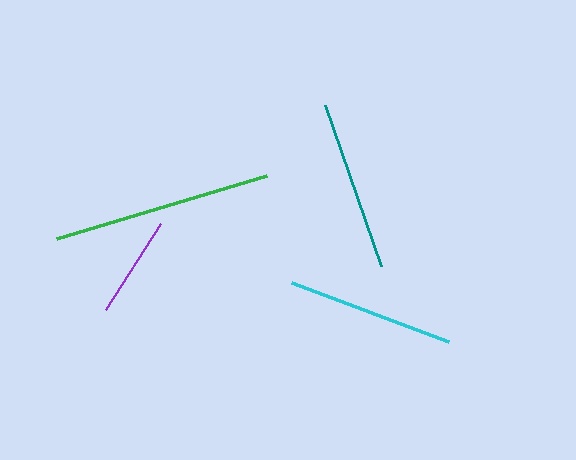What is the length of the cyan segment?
The cyan segment is approximately 168 pixels long.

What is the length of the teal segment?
The teal segment is approximately 171 pixels long.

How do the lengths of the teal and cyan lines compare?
The teal and cyan lines are approximately the same length.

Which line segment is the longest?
The green line is the longest at approximately 219 pixels.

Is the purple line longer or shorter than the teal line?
The teal line is longer than the purple line.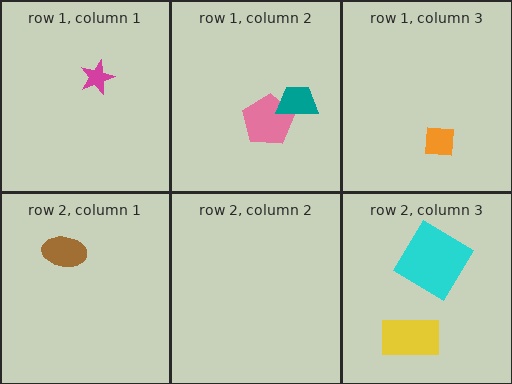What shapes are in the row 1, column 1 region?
The magenta star.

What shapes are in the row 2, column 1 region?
The brown ellipse.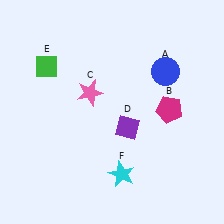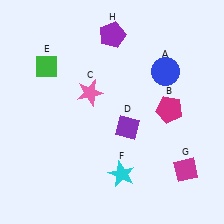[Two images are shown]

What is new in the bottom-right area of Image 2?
A magenta diamond (G) was added in the bottom-right area of Image 2.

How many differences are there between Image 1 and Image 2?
There are 2 differences between the two images.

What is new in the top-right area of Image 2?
A purple pentagon (H) was added in the top-right area of Image 2.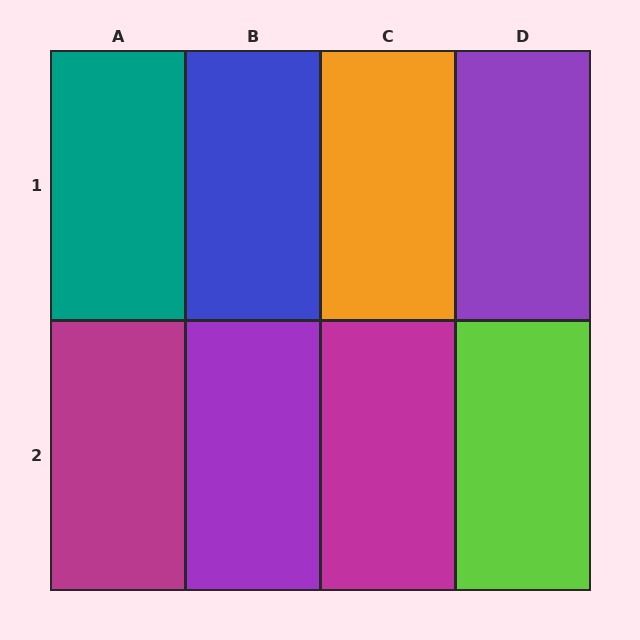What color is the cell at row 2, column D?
Lime.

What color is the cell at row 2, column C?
Magenta.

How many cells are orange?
1 cell is orange.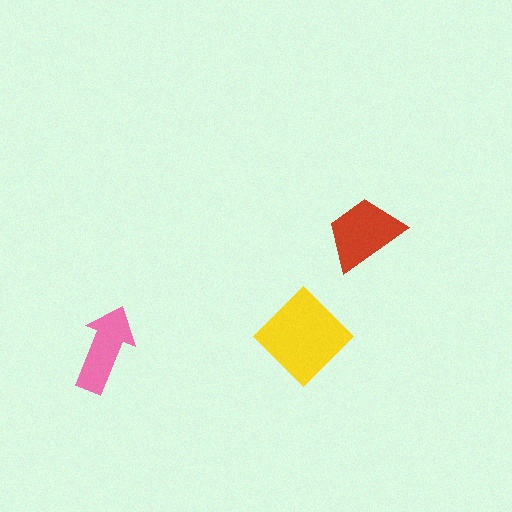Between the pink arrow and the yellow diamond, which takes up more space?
The yellow diamond.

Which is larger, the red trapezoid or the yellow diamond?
The yellow diamond.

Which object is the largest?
The yellow diamond.